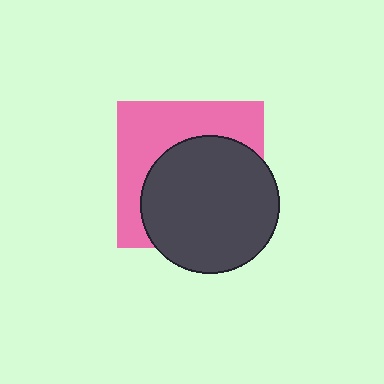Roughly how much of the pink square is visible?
A small part of it is visible (roughly 43%).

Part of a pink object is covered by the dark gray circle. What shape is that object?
It is a square.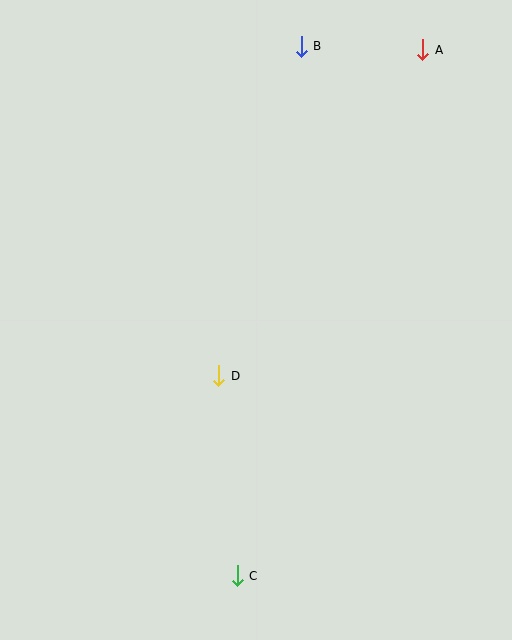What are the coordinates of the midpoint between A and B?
The midpoint between A and B is at (362, 48).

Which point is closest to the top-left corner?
Point B is closest to the top-left corner.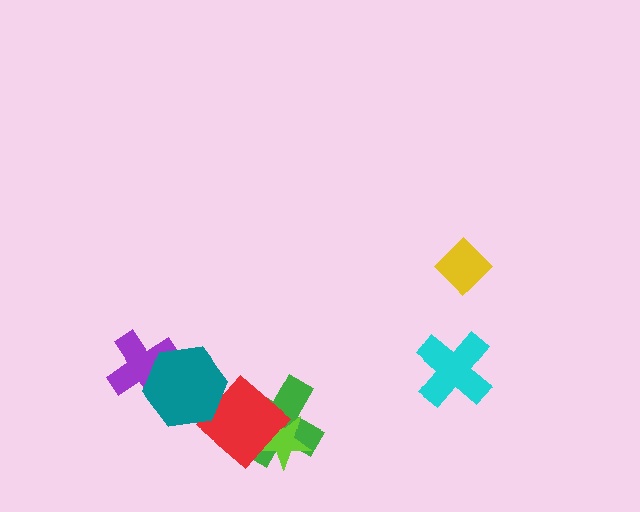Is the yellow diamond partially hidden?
No, no other shape covers it.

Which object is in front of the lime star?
The red diamond is in front of the lime star.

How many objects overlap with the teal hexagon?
2 objects overlap with the teal hexagon.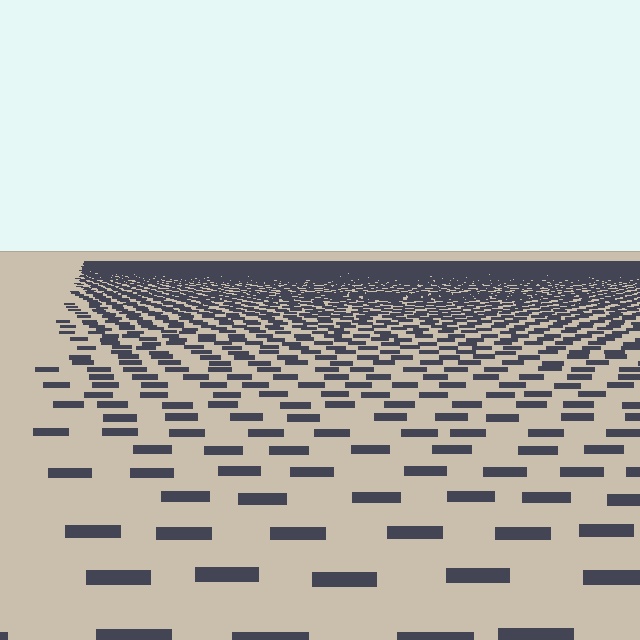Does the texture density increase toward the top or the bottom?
Density increases toward the top.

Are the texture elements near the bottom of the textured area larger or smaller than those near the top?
Larger. Near the bottom, elements are closer to the viewer and appear at a bigger on-screen size.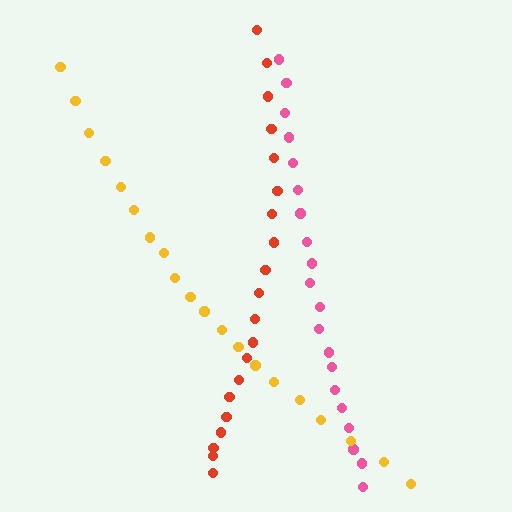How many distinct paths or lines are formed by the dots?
There are 3 distinct paths.